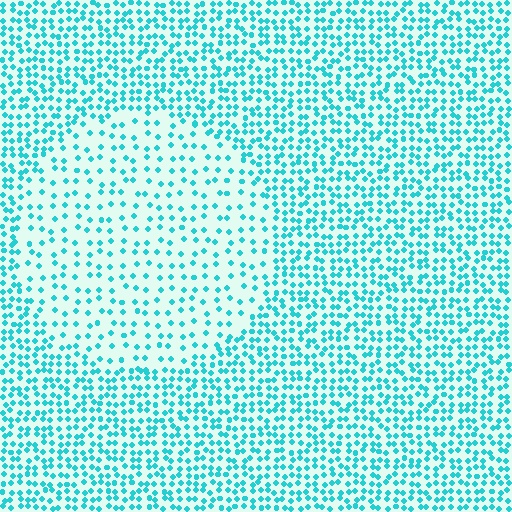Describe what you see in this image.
The image contains small cyan elements arranged at two different densities. A circle-shaped region is visible where the elements are less densely packed than the surrounding area.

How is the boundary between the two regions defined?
The boundary is defined by a change in element density (approximately 2.2x ratio). All elements are the same color, size, and shape.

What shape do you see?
I see a circle.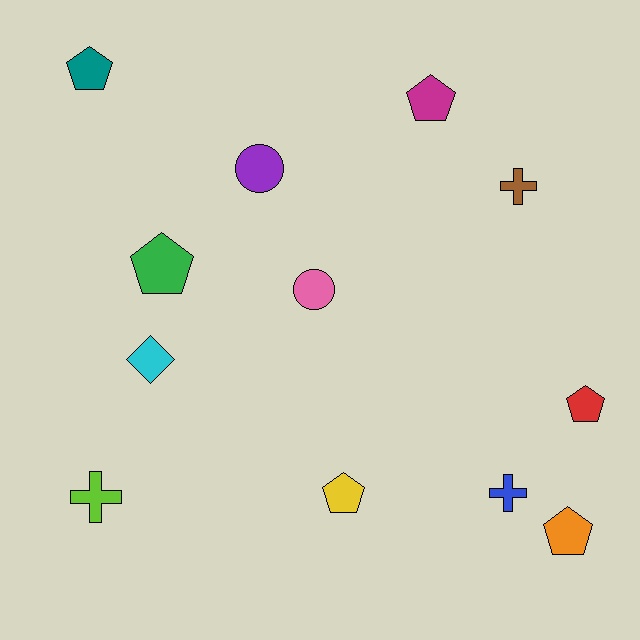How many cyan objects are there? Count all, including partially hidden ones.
There is 1 cyan object.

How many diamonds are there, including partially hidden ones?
There is 1 diamond.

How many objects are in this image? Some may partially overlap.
There are 12 objects.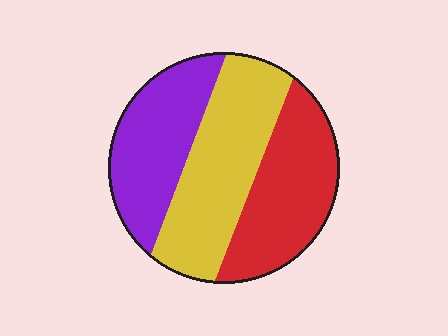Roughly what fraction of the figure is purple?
Purple covers 30% of the figure.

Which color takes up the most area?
Yellow, at roughly 40%.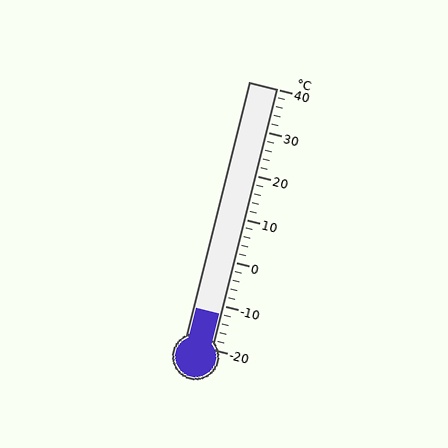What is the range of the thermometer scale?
The thermometer scale ranges from -20°C to 40°C.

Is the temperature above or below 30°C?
The temperature is below 30°C.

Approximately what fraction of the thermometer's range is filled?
The thermometer is filled to approximately 15% of its range.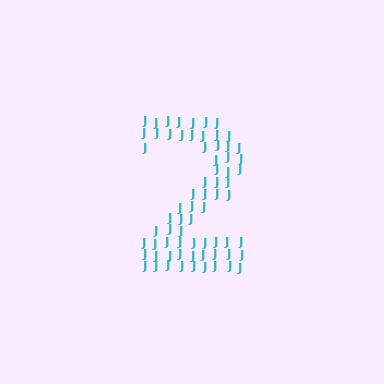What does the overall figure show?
The overall figure shows the digit 2.